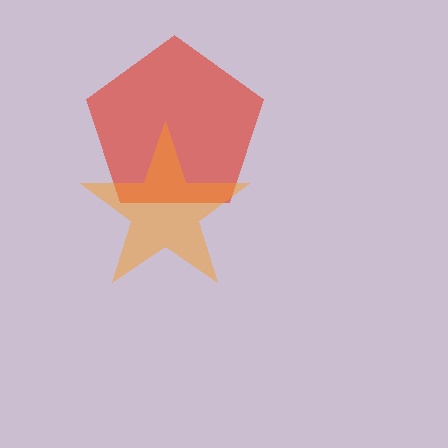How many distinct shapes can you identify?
There are 2 distinct shapes: a red pentagon, an orange star.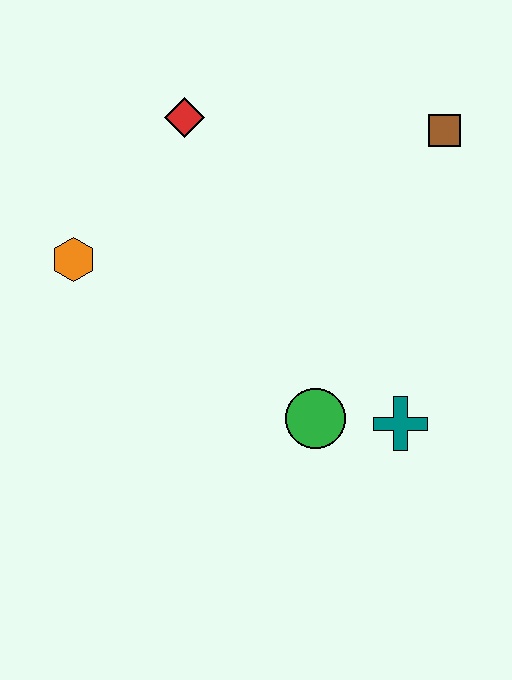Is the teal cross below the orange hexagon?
Yes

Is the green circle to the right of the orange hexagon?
Yes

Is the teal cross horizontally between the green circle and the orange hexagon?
No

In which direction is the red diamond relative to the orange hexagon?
The red diamond is above the orange hexagon.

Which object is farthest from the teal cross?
The red diamond is farthest from the teal cross.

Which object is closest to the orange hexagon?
The red diamond is closest to the orange hexagon.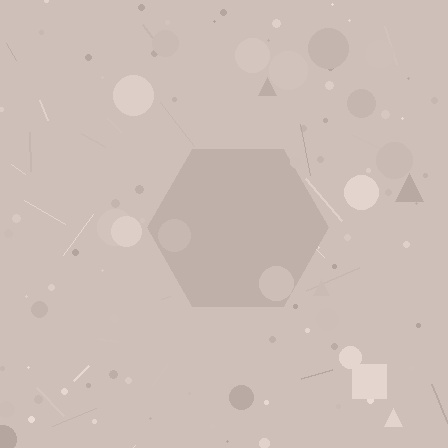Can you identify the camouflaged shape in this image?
The camouflaged shape is a hexagon.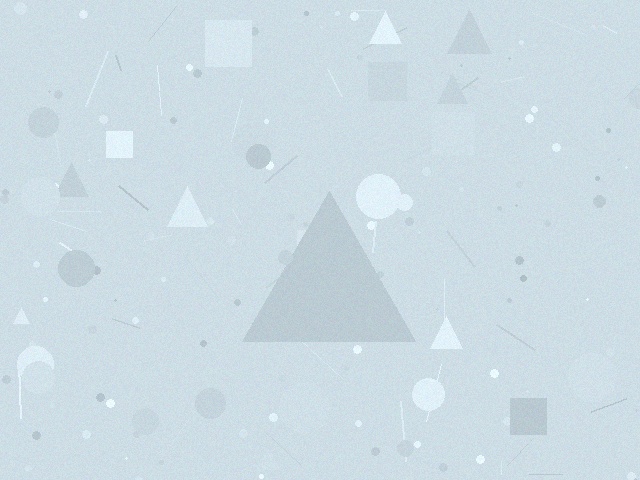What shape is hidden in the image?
A triangle is hidden in the image.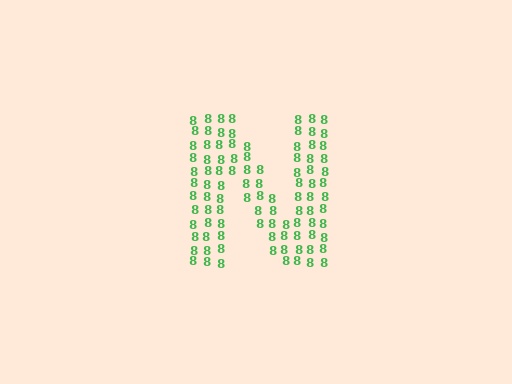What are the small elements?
The small elements are digit 8's.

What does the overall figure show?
The overall figure shows the letter N.